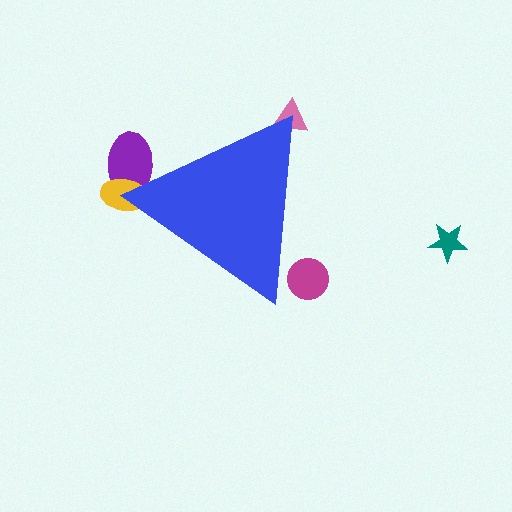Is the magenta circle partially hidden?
Yes, the magenta circle is partially hidden behind the blue triangle.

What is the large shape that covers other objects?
A blue triangle.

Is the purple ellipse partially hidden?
Yes, the purple ellipse is partially hidden behind the blue triangle.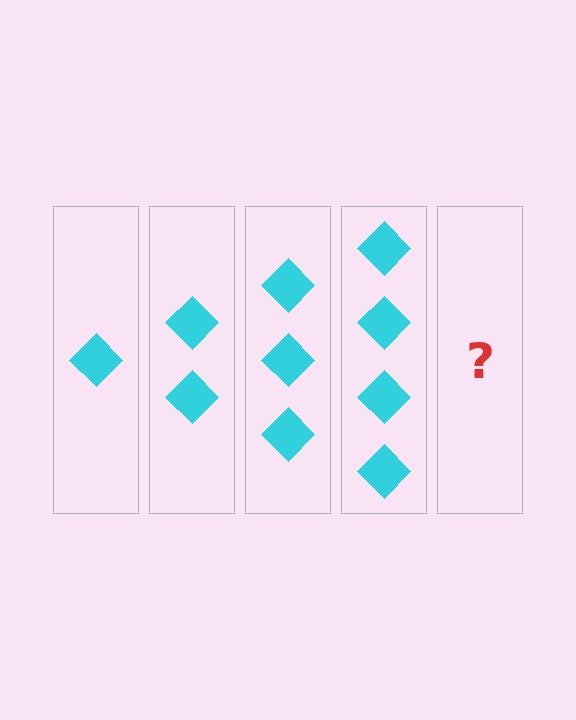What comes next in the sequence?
The next element should be 5 diamonds.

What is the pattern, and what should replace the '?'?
The pattern is that each step adds one more diamond. The '?' should be 5 diamonds.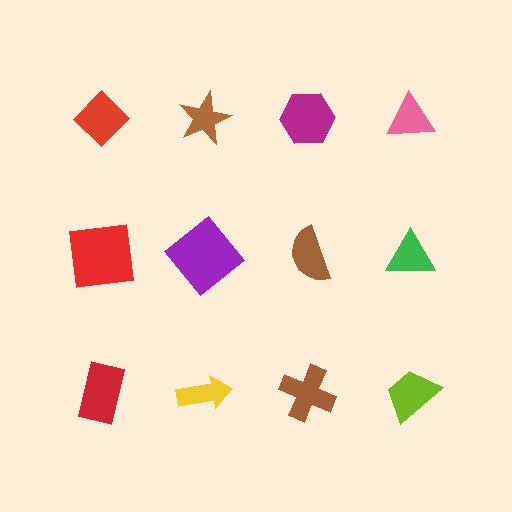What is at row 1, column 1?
A red diamond.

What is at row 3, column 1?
A red rectangle.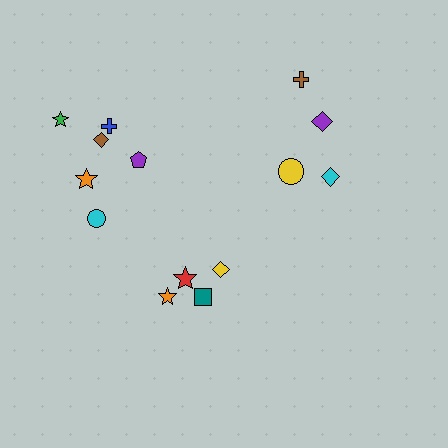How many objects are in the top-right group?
There are 4 objects.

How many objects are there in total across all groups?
There are 14 objects.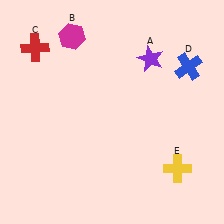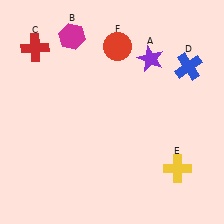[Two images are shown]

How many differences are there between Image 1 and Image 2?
There is 1 difference between the two images.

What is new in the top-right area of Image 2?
A red circle (F) was added in the top-right area of Image 2.